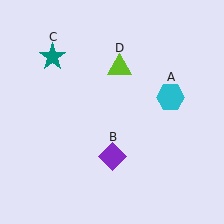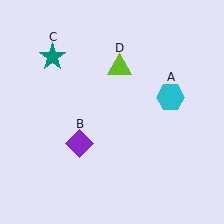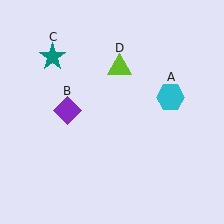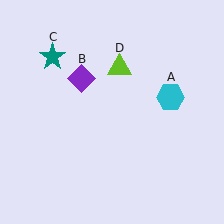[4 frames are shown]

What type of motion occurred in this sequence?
The purple diamond (object B) rotated clockwise around the center of the scene.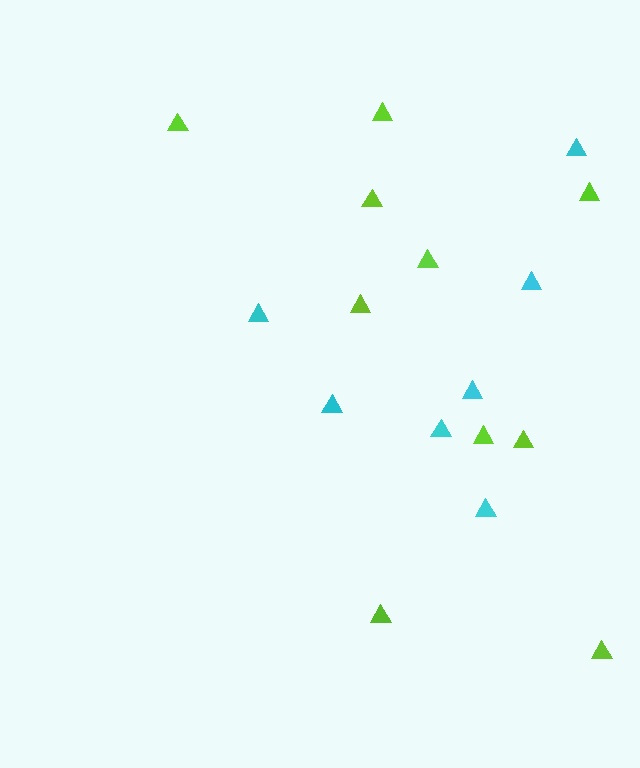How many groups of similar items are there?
There are 2 groups: one group of lime triangles (10) and one group of cyan triangles (7).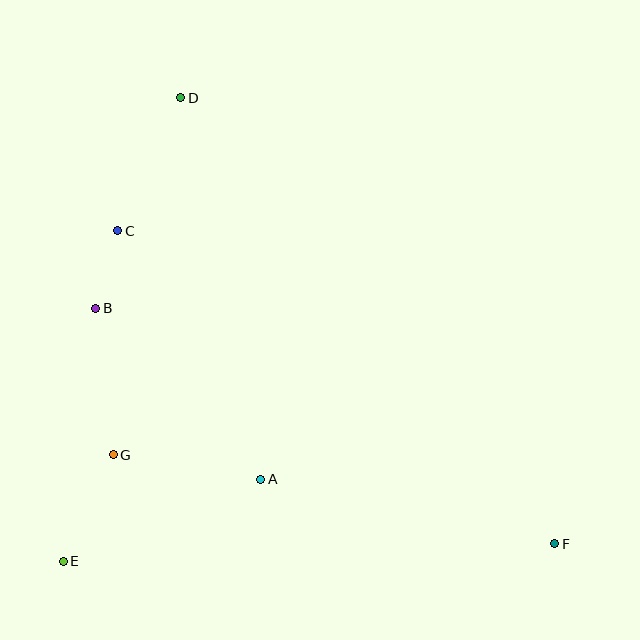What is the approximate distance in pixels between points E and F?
The distance between E and F is approximately 492 pixels.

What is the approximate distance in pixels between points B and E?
The distance between B and E is approximately 255 pixels.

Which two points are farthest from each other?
Points D and F are farthest from each other.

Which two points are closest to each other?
Points B and C are closest to each other.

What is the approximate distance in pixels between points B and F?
The distance between B and F is approximately 516 pixels.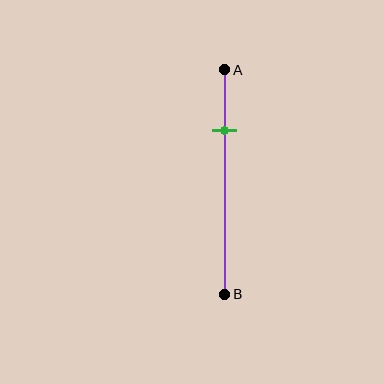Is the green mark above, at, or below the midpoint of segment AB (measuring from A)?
The green mark is above the midpoint of segment AB.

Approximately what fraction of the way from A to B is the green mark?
The green mark is approximately 25% of the way from A to B.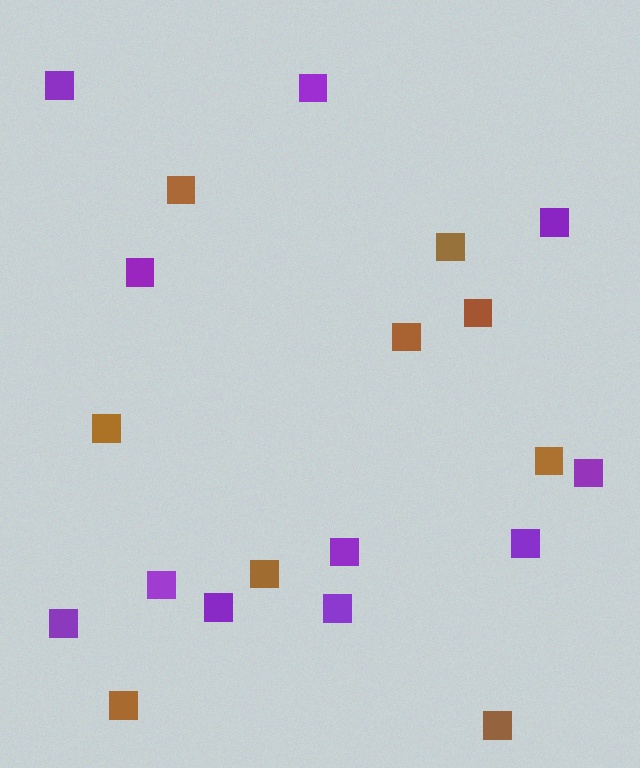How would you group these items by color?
There are 2 groups: one group of purple squares (11) and one group of brown squares (9).